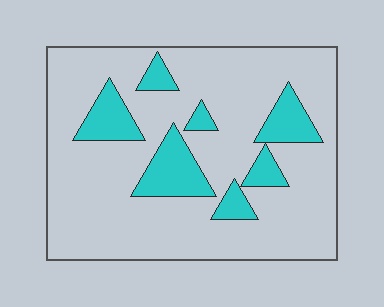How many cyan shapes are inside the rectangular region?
7.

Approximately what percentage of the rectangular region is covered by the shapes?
Approximately 20%.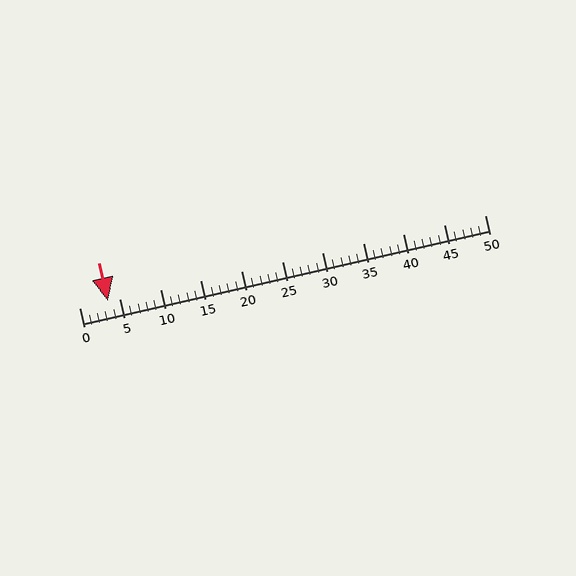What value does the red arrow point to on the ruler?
The red arrow points to approximately 4.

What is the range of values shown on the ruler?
The ruler shows values from 0 to 50.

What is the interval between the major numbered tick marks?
The major tick marks are spaced 5 units apart.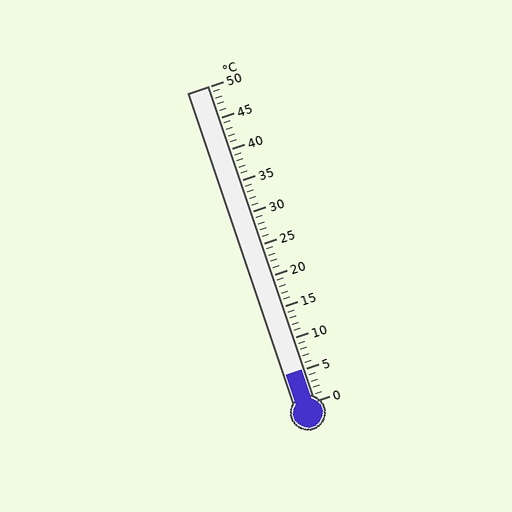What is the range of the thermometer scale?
The thermometer scale ranges from 0°C to 50°C.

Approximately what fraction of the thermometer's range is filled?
The thermometer is filled to approximately 10% of its range.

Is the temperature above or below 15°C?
The temperature is below 15°C.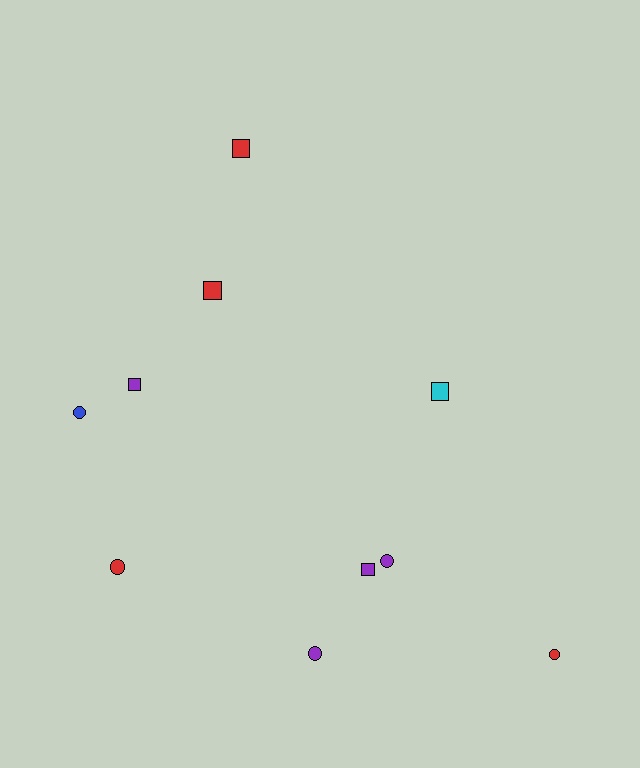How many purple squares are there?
There are 2 purple squares.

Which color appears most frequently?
Red, with 4 objects.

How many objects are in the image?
There are 10 objects.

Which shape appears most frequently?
Circle, with 5 objects.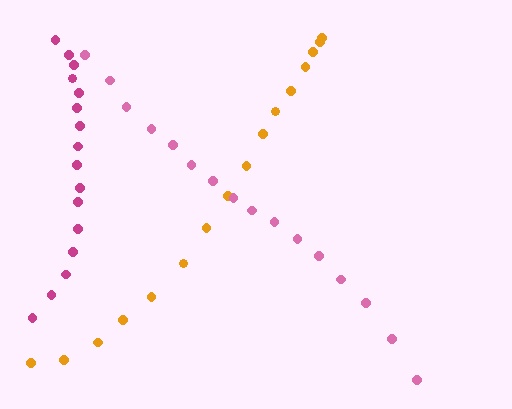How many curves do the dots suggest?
There are 3 distinct paths.